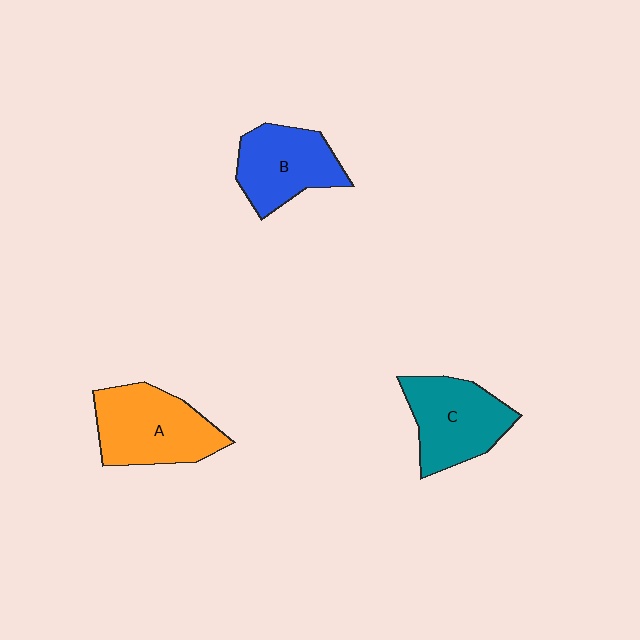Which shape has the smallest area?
Shape B (blue).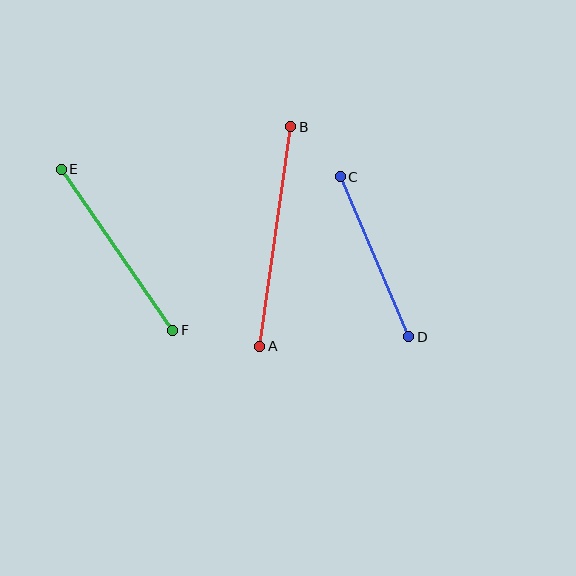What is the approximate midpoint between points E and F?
The midpoint is at approximately (117, 250) pixels.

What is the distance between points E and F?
The distance is approximately 196 pixels.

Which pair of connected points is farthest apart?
Points A and B are farthest apart.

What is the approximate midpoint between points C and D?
The midpoint is at approximately (375, 257) pixels.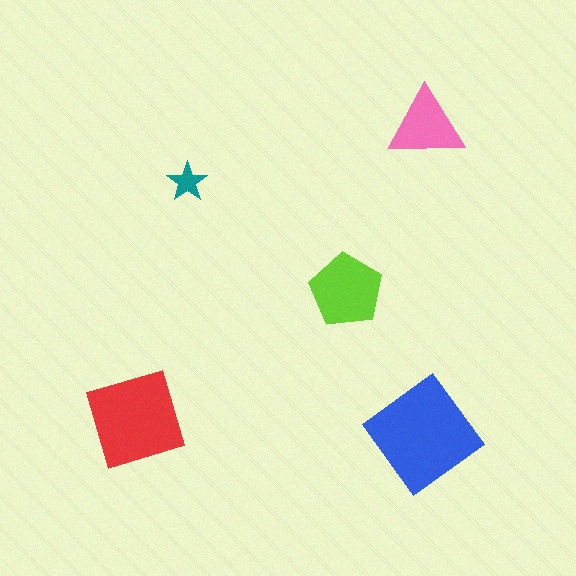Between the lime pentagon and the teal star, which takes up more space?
The lime pentagon.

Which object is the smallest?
The teal star.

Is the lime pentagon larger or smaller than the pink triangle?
Larger.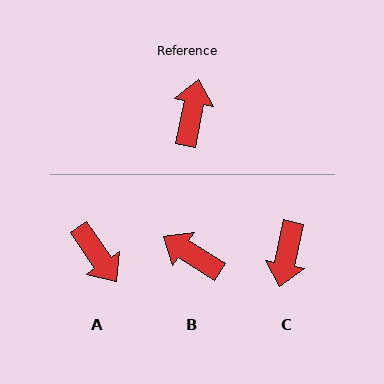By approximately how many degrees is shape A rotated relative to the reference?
Approximately 134 degrees clockwise.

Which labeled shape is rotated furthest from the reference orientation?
C, about 179 degrees away.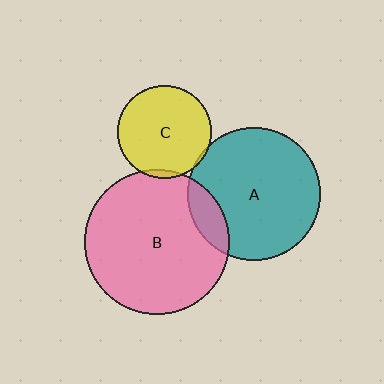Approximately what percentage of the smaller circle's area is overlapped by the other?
Approximately 5%.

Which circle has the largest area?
Circle B (pink).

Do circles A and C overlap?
Yes.